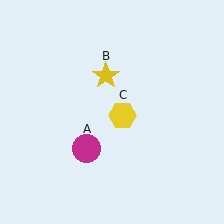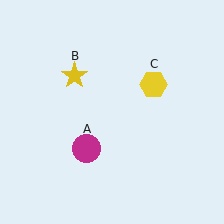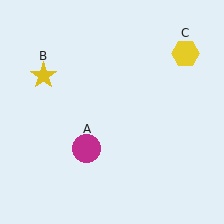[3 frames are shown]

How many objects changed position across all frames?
2 objects changed position: yellow star (object B), yellow hexagon (object C).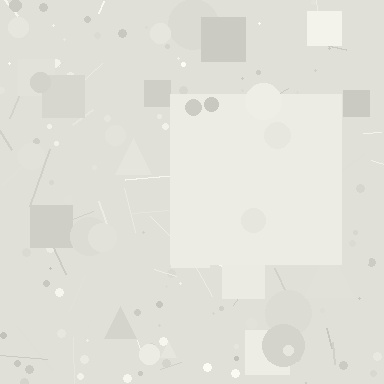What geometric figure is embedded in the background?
A square is embedded in the background.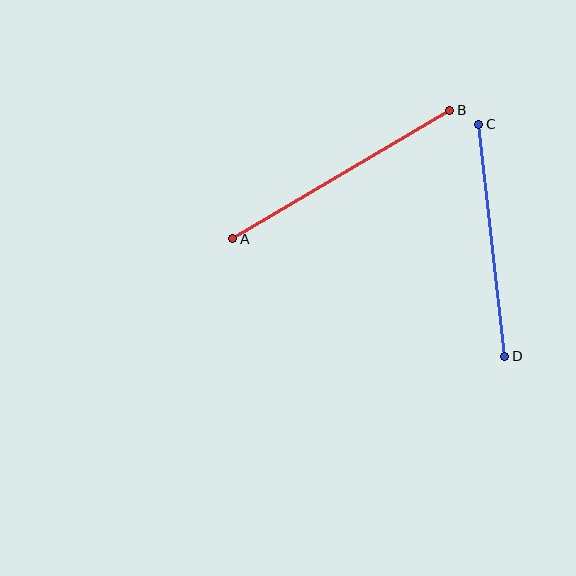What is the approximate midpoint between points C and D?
The midpoint is at approximately (492, 240) pixels.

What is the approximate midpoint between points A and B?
The midpoint is at approximately (341, 175) pixels.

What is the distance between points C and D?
The distance is approximately 233 pixels.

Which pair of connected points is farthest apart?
Points A and B are farthest apart.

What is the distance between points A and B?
The distance is approximately 252 pixels.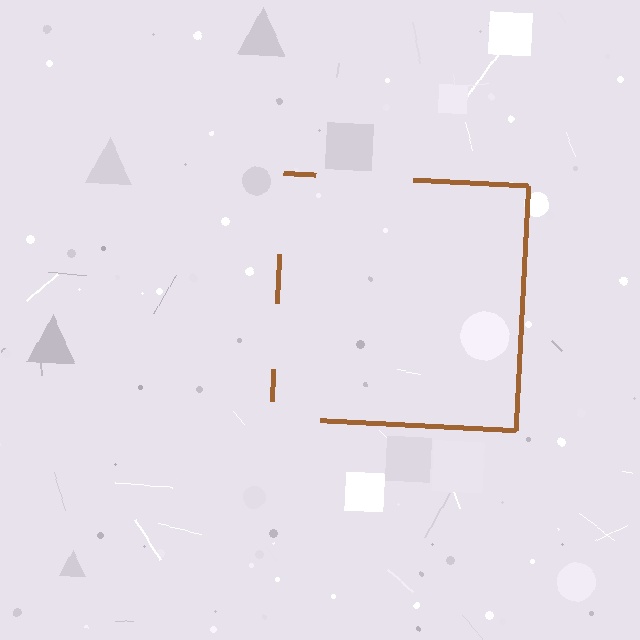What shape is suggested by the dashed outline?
The dashed outline suggests a square.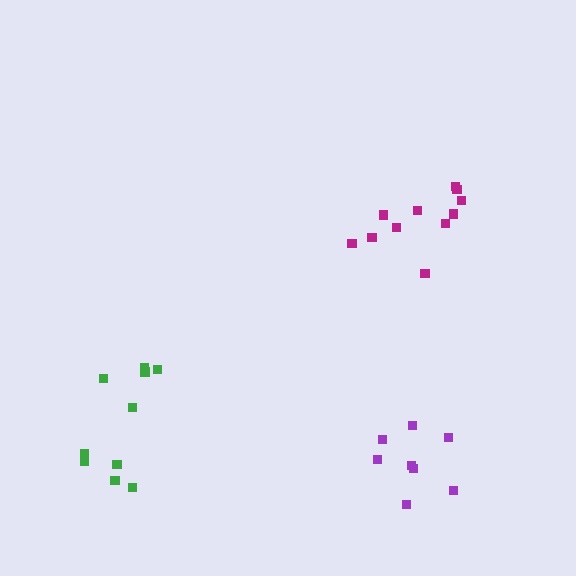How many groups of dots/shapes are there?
There are 3 groups.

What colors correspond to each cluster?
The clusters are colored: purple, green, magenta.